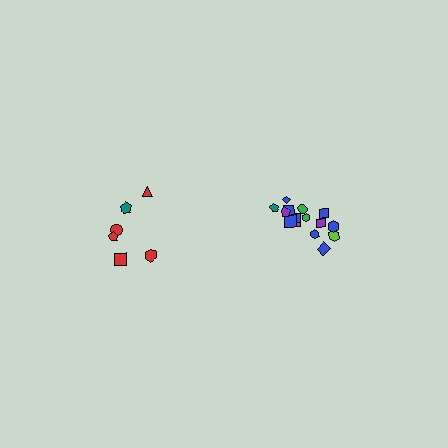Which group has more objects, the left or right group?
The right group.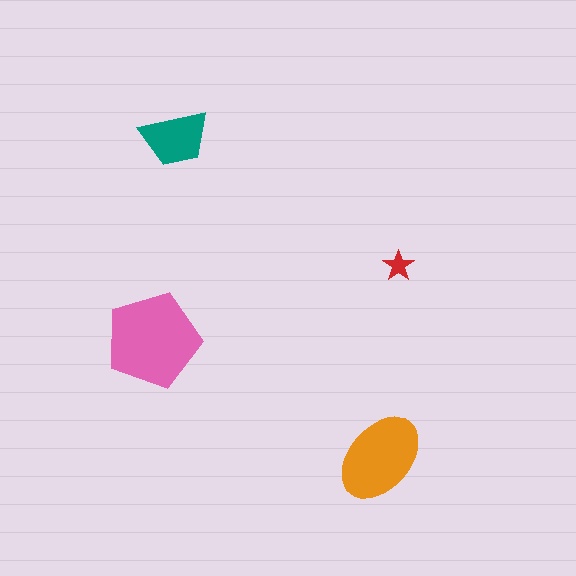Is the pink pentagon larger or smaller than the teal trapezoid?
Larger.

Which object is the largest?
The pink pentagon.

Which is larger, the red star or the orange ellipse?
The orange ellipse.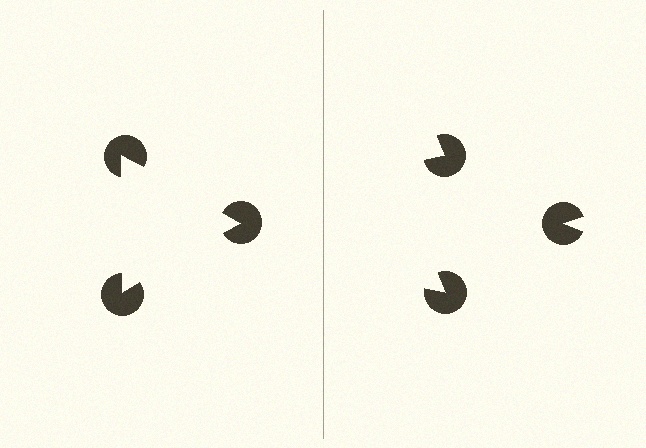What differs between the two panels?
The pac-man discs are positioned identically on both sides; only the wedge orientations differ. On the left they align to a triangle; on the right they are misaligned.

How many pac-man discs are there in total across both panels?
6 — 3 on each side.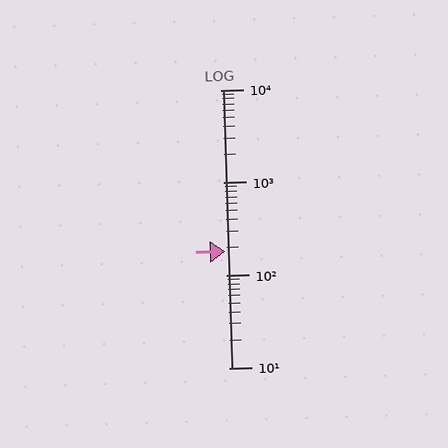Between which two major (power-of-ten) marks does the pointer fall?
The pointer is between 100 and 1000.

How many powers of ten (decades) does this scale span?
The scale spans 3 decades, from 10 to 10000.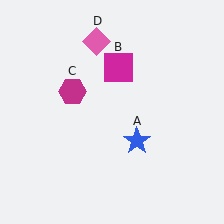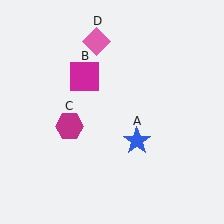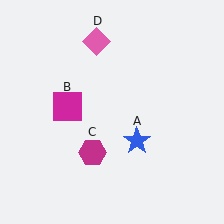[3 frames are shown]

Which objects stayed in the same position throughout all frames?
Blue star (object A) and pink diamond (object D) remained stationary.